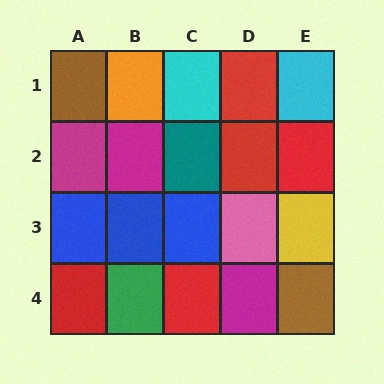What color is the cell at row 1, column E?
Cyan.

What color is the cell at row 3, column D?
Pink.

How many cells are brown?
2 cells are brown.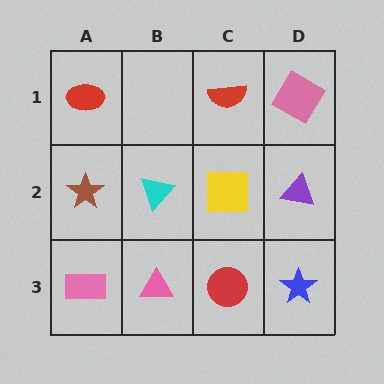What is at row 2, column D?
A purple triangle.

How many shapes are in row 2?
4 shapes.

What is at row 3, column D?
A blue star.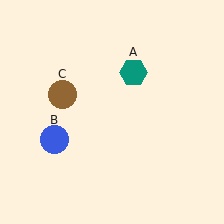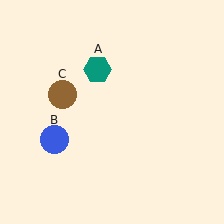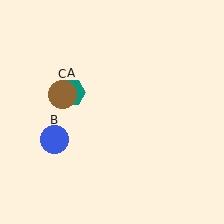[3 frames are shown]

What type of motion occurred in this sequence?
The teal hexagon (object A) rotated counterclockwise around the center of the scene.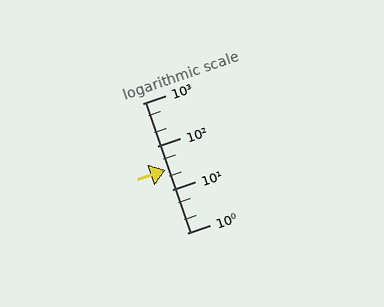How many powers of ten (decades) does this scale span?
The scale spans 3 decades, from 1 to 1000.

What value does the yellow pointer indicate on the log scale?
The pointer indicates approximately 28.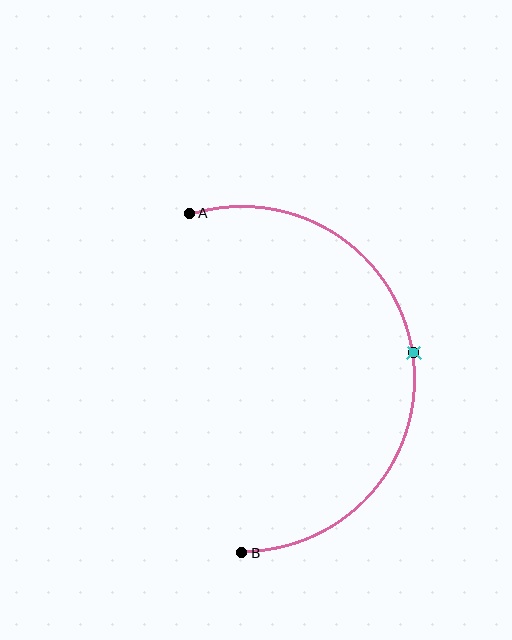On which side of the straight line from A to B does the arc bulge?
The arc bulges to the right of the straight line connecting A and B.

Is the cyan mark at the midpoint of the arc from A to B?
Yes. The cyan mark lies on the arc at equal arc-length from both A and B — it is the arc midpoint.